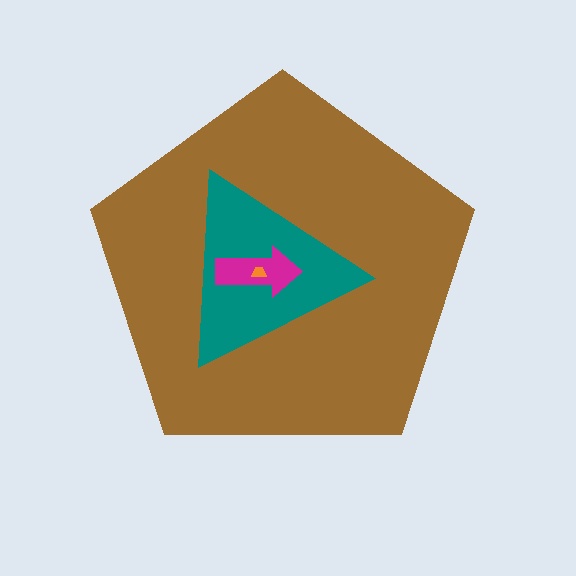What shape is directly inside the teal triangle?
The magenta arrow.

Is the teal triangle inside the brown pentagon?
Yes.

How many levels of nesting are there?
4.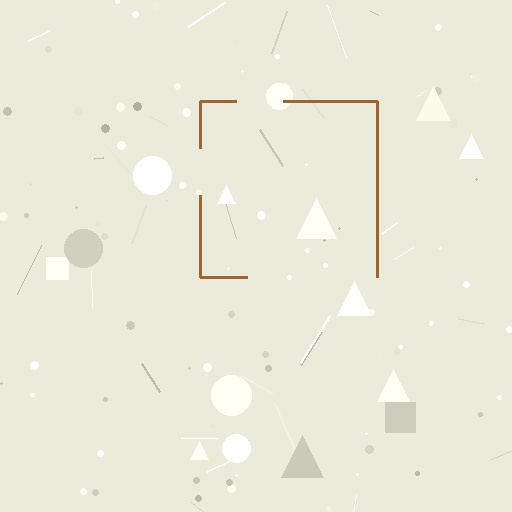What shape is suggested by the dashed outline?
The dashed outline suggests a square.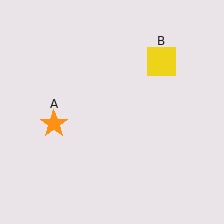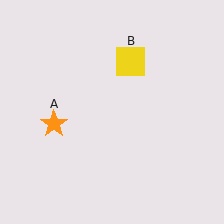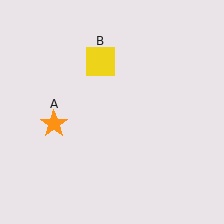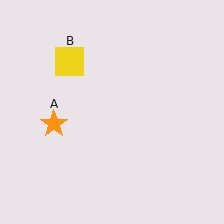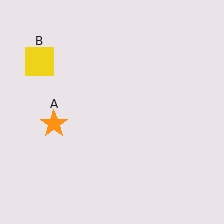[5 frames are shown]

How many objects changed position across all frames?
1 object changed position: yellow square (object B).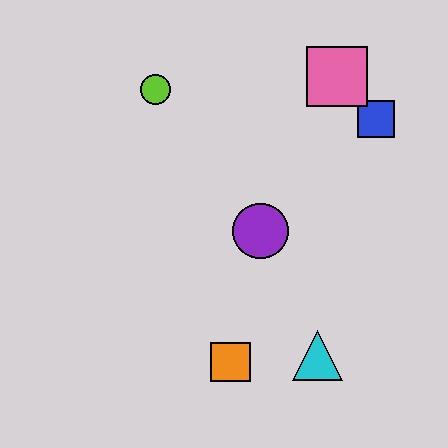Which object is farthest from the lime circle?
The cyan triangle is farthest from the lime circle.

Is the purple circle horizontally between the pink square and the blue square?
No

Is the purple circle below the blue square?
Yes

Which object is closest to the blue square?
The pink square is closest to the blue square.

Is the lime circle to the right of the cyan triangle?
No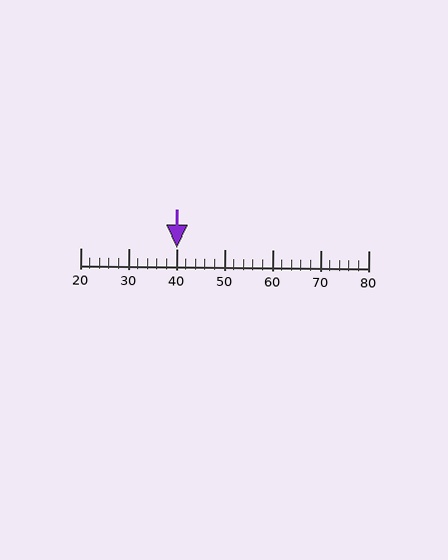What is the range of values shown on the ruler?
The ruler shows values from 20 to 80.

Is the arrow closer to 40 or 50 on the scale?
The arrow is closer to 40.